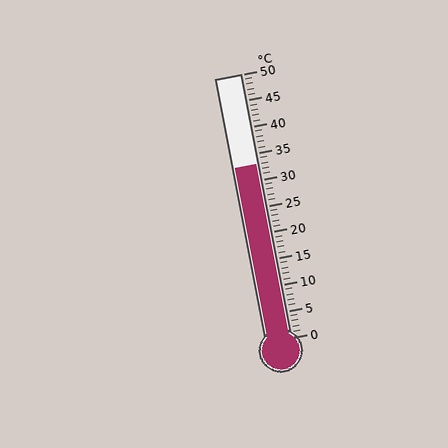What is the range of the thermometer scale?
The thermometer scale ranges from 0°C to 50°C.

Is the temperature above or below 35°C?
The temperature is below 35°C.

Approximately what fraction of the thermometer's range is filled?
The thermometer is filled to approximately 65% of its range.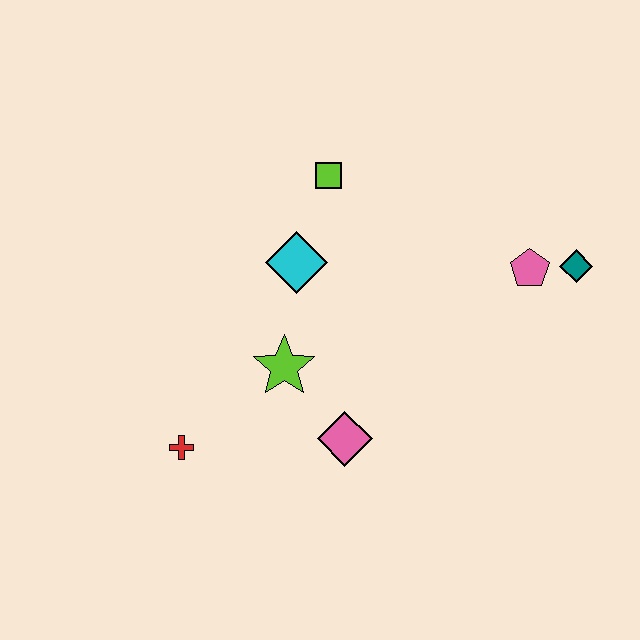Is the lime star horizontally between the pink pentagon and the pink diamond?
No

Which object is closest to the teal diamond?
The pink pentagon is closest to the teal diamond.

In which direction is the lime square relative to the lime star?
The lime square is above the lime star.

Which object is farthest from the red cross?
The teal diamond is farthest from the red cross.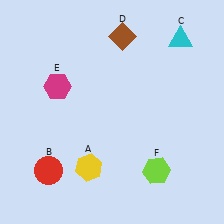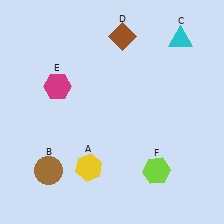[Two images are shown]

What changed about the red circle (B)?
In Image 1, B is red. In Image 2, it changed to brown.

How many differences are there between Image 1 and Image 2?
There is 1 difference between the two images.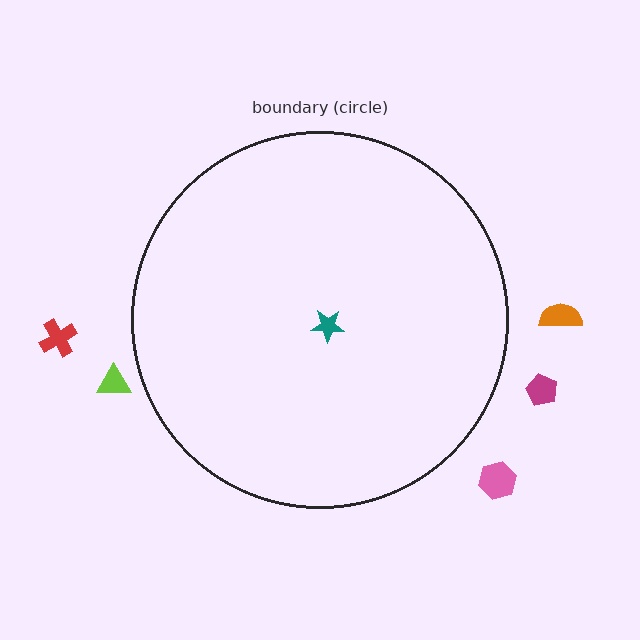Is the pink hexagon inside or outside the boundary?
Outside.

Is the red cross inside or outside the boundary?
Outside.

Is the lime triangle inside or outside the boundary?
Outside.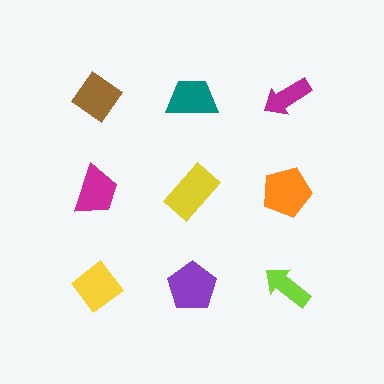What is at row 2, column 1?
A magenta trapezoid.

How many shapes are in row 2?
3 shapes.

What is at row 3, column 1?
A yellow diamond.